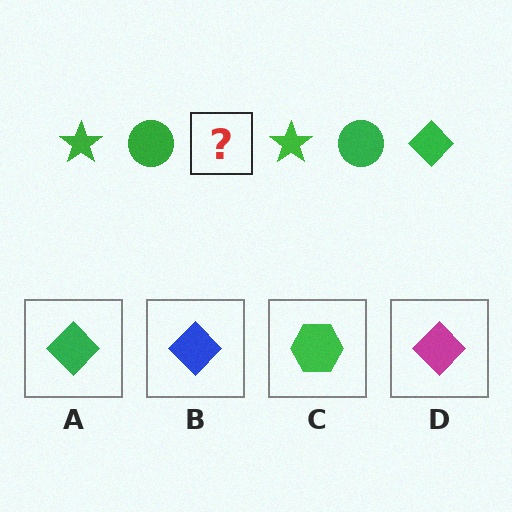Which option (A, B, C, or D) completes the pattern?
A.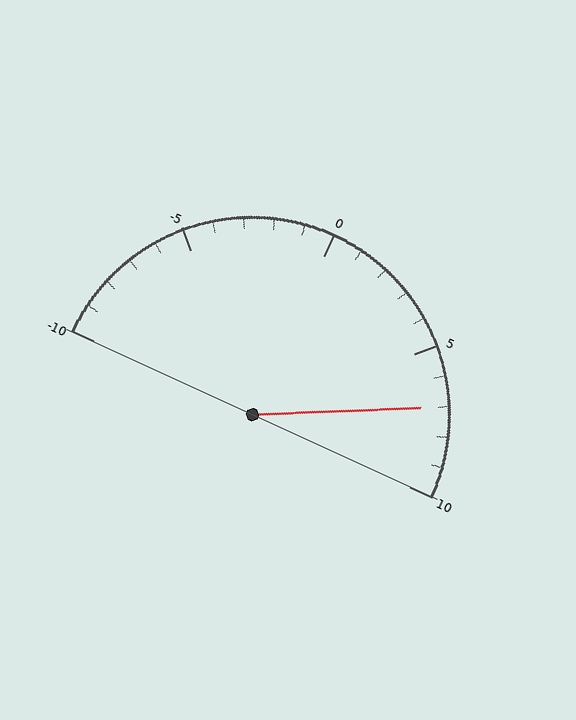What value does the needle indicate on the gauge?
The needle indicates approximately 7.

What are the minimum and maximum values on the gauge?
The gauge ranges from -10 to 10.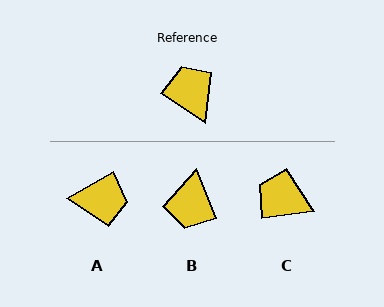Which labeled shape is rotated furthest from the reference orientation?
B, about 146 degrees away.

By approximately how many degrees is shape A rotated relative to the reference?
Approximately 117 degrees clockwise.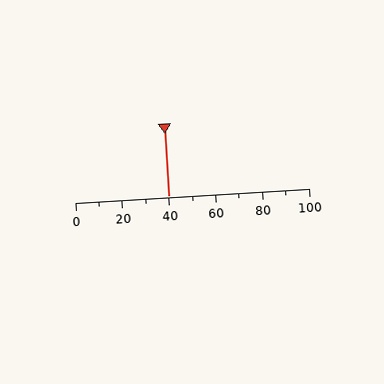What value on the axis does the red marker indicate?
The marker indicates approximately 40.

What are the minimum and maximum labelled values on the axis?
The axis runs from 0 to 100.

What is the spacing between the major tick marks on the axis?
The major ticks are spaced 20 apart.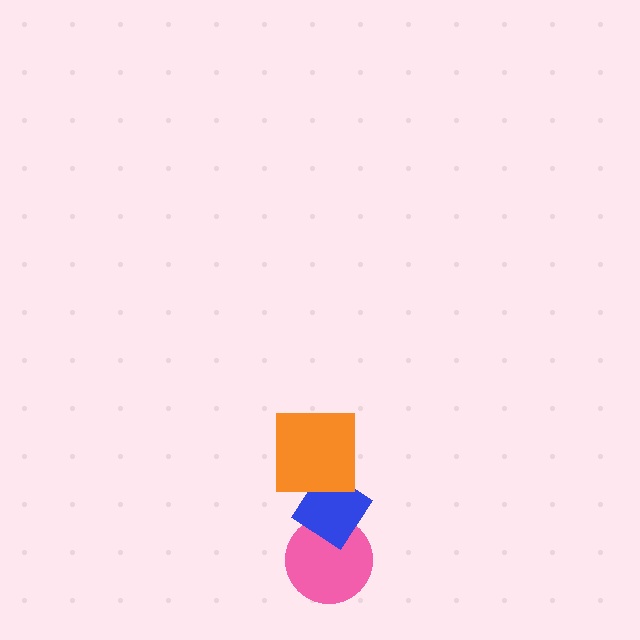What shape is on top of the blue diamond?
The orange square is on top of the blue diamond.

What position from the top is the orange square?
The orange square is 1st from the top.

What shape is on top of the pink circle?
The blue diamond is on top of the pink circle.